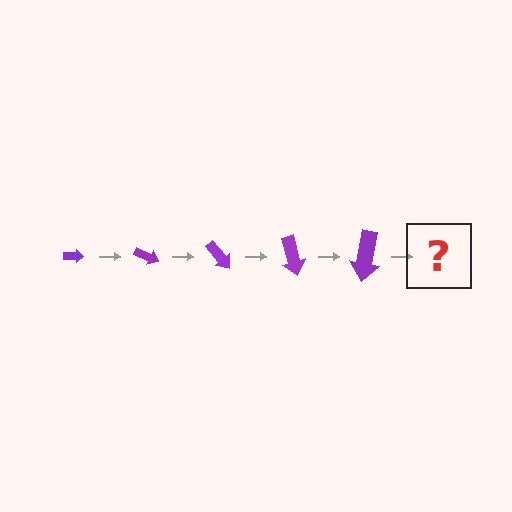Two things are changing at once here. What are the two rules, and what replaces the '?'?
The two rules are that the arrow grows larger each step and it rotates 25 degrees each step. The '?' should be an arrow, larger than the previous one and rotated 125 degrees from the start.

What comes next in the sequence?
The next element should be an arrow, larger than the previous one and rotated 125 degrees from the start.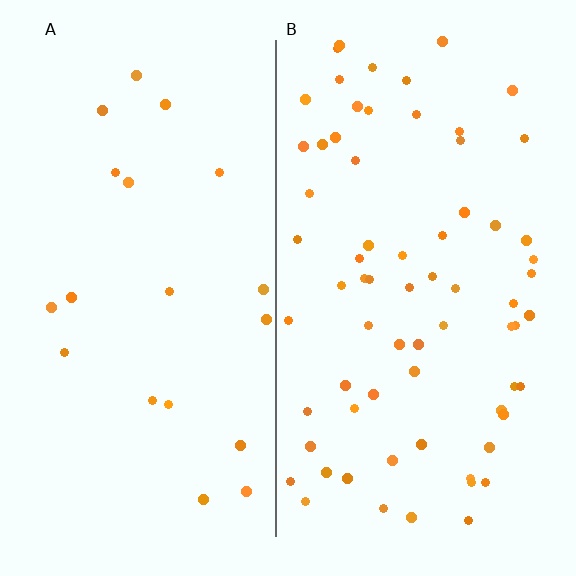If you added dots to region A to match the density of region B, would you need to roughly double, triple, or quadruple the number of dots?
Approximately quadruple.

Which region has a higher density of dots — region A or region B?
B (the right).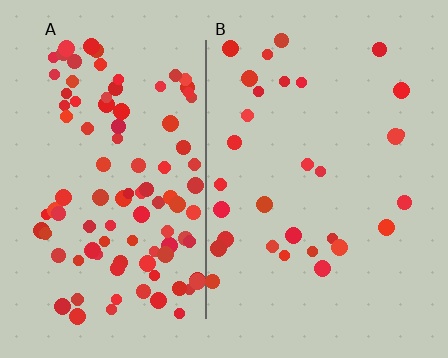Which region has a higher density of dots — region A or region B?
A (the left).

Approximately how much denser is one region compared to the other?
Approximately 3.4× — region A over region B.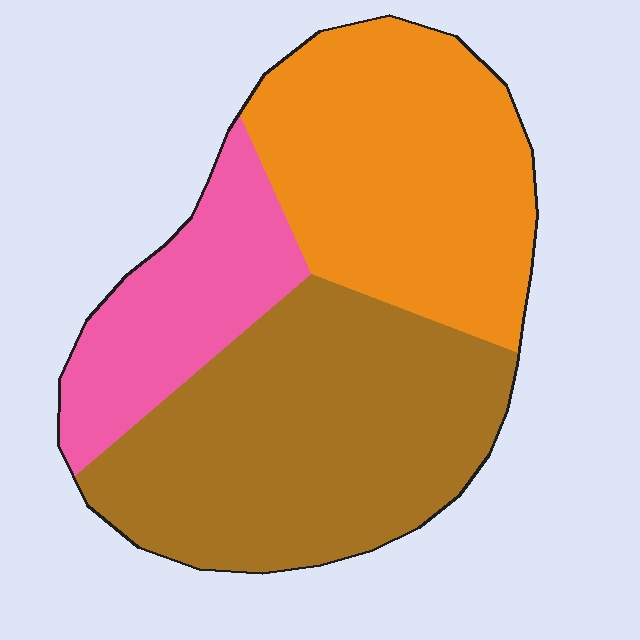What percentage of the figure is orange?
Orange covers around 35% of the figure.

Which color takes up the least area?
Pink, at roughly 20%.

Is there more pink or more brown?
Brown.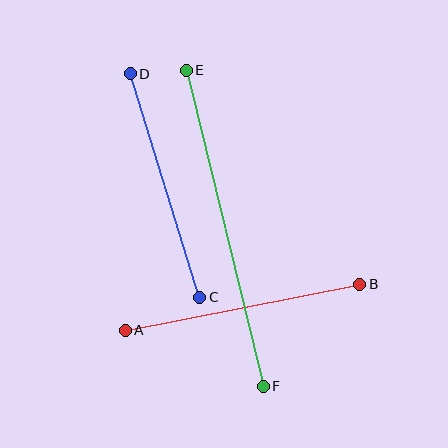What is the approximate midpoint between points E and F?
The midpoint is at approximately (225, 228) pixels.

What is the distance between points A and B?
The distance is approximately 239 pixels.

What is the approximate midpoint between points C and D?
The midpoint is at approximately (165, 186) pixels.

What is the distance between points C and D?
The distance is approximately 234 pixels.